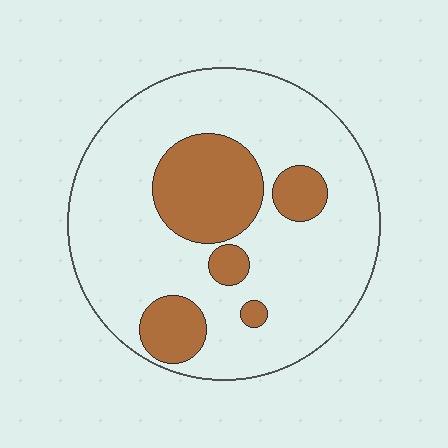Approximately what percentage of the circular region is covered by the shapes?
Approximately 25%.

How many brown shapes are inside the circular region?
5.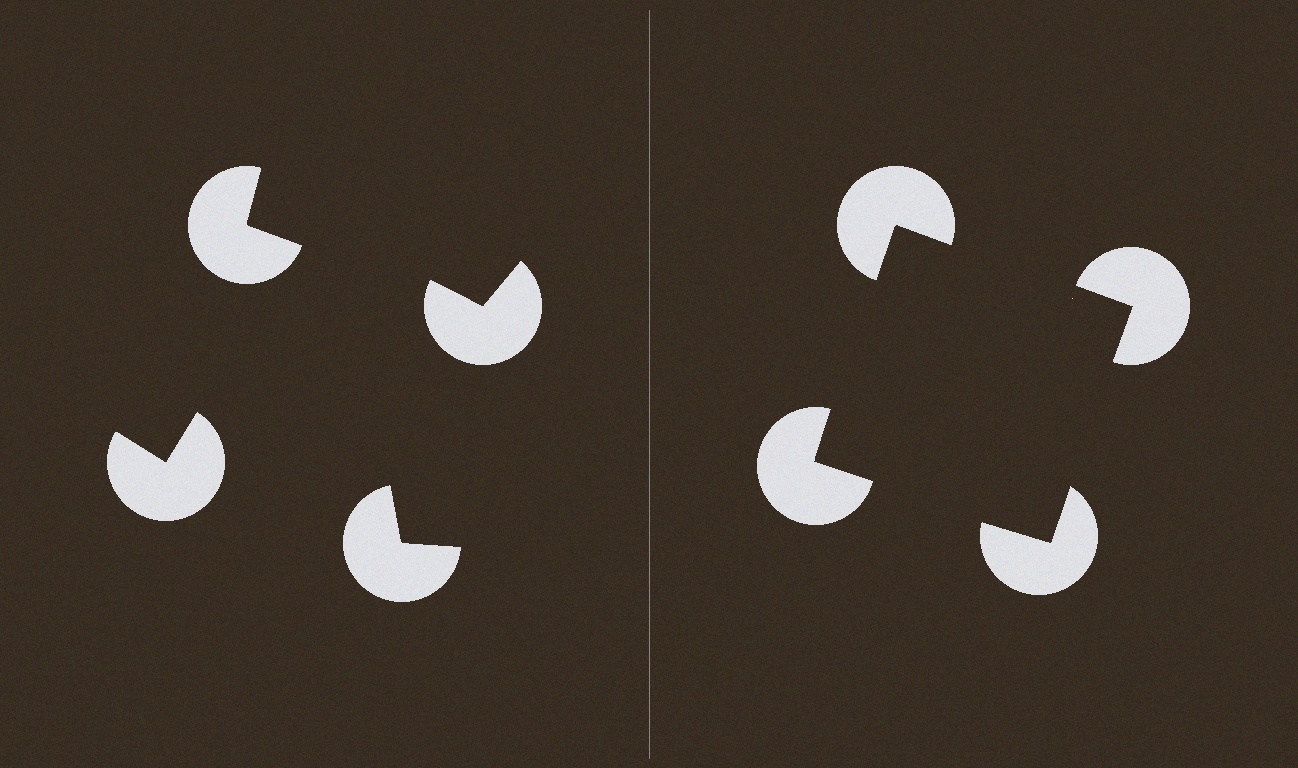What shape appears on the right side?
An illusory square.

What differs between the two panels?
The pac-man discs are positioned identically on both sides; only the wedge orientations differ. On the right they align to a square; on the left they are misaligned.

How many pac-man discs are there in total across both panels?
8 — 4 on each side.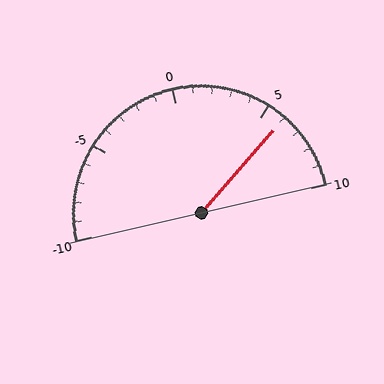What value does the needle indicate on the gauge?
The needle indicates approximately 6.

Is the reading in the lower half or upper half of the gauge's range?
The reading is in the upper half of the range (-10 to 10).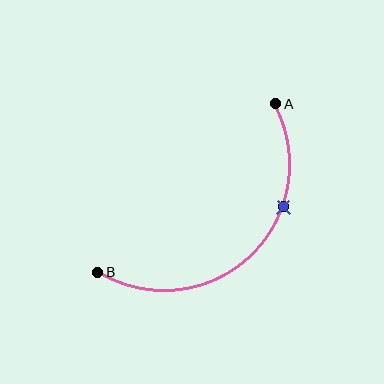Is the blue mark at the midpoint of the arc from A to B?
No. The blue mark lies on the arc but is closer to endpoint A. The arc midpoint would be at the point on the curve equidistant along the arc from both A and B.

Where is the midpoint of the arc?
The arc midpoint is the point on the curve farthest from the straight line joining A and B. It sits below and to the right of that line.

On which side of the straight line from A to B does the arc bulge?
The arc bulges below and to the right of the straight line connecting A and B.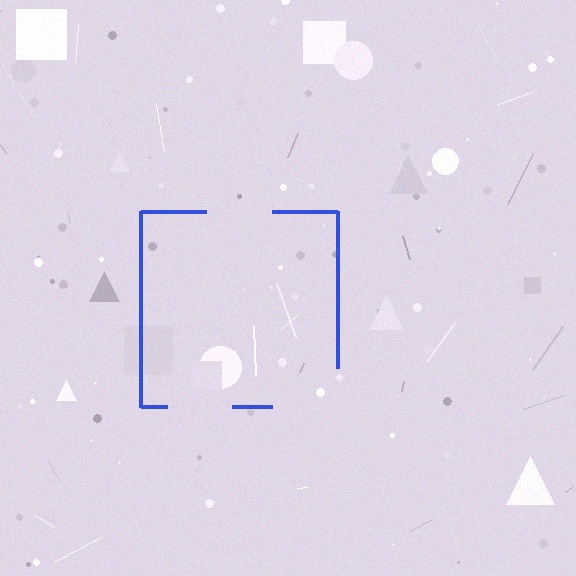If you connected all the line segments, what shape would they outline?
They would outline a square.